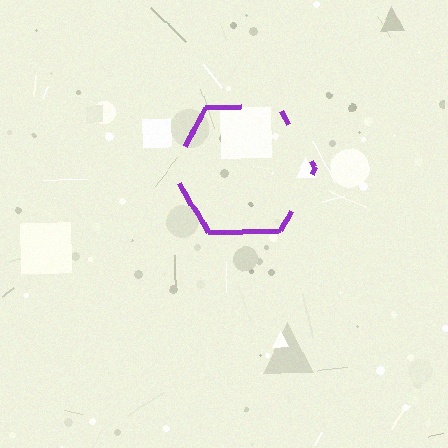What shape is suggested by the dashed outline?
The dashed outline suggests a hexagon.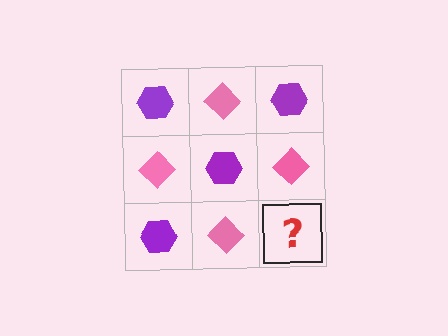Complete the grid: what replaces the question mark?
The question mark should be replaced with a purple hexagon.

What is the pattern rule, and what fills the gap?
The rule is that it alternates purple hexagon and pink diamond in a checkerboard pattern. The gap should be filled with a purple hexagon.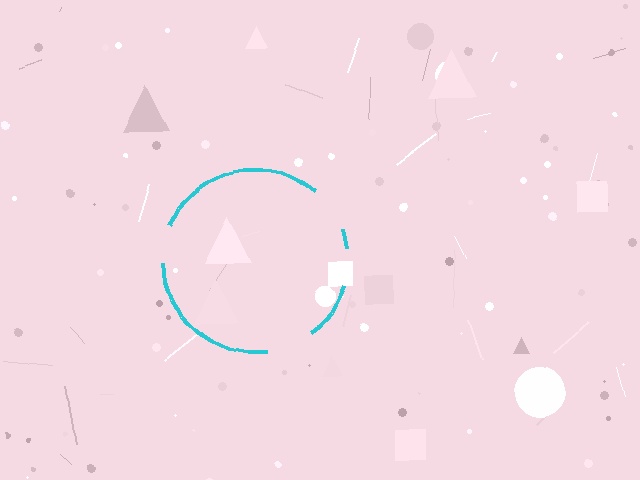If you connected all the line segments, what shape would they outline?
They would outline a circle.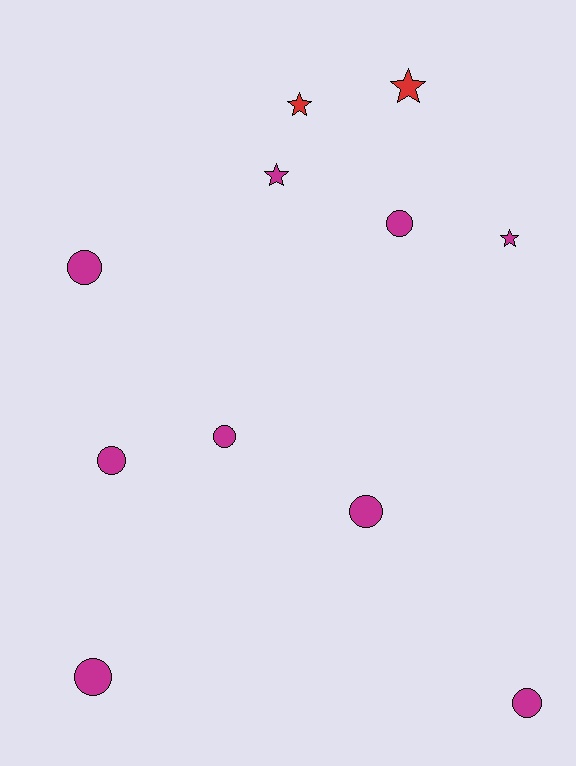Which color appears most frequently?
Magenta, with 9 objects.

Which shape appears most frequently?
Circle, with 7 objects.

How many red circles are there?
There are no red circles.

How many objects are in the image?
There are 11 objects.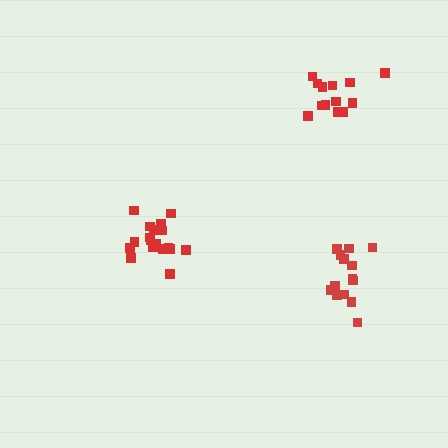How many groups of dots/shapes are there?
There are 3 groups.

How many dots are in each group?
Group 1: 18 dots, Group 2: 13 dots, Group 3: 14 dots (45 total).